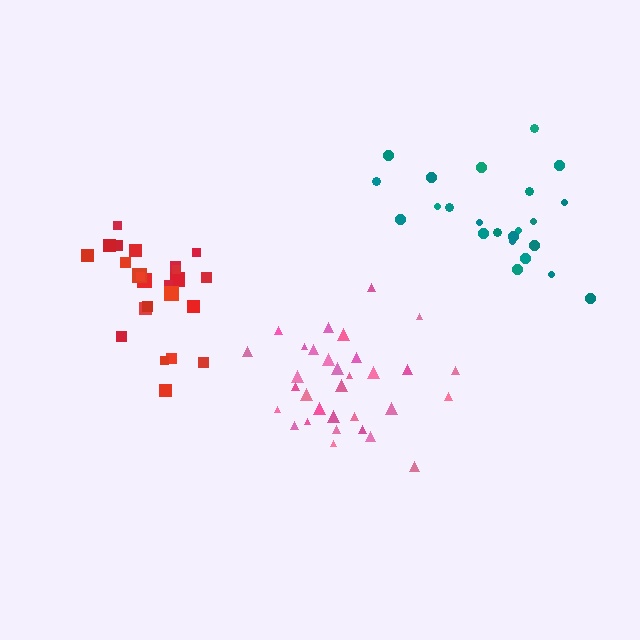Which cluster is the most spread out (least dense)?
Teal.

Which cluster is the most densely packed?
Pink.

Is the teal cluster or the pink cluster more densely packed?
Pink.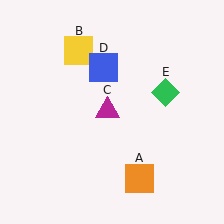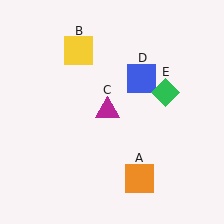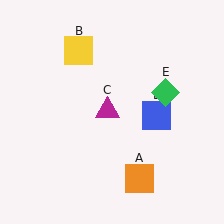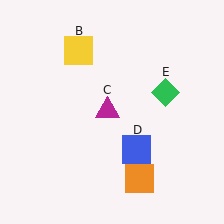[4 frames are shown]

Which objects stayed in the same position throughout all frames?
Orange square (object A) and yellow square (object B) and magenta triangle (object C) and green diamond (object E) remained stationary.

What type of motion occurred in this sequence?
The blue square (object D) rotated clockwise around the center of the scene.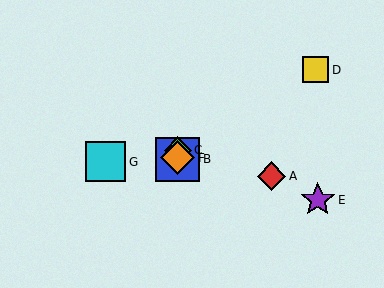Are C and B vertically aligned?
Yes, both are at x≈178.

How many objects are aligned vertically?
3 objects (B, C, F) are aligned vertically.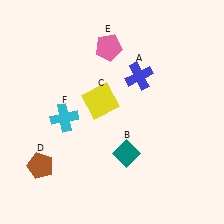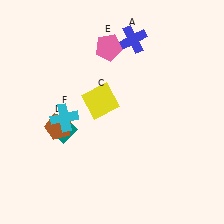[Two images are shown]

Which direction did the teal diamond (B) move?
The teal diamond (B) moved left.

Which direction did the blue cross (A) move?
The blue cross (A) moved up.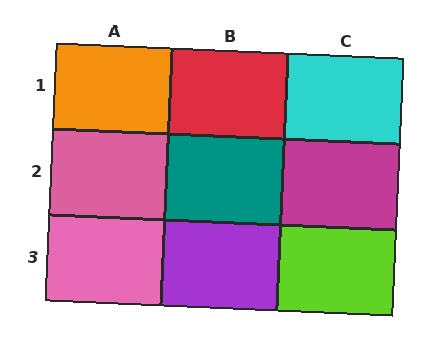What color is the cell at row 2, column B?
Teal.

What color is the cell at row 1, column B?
Red.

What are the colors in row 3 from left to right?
Pink, purple, lime.